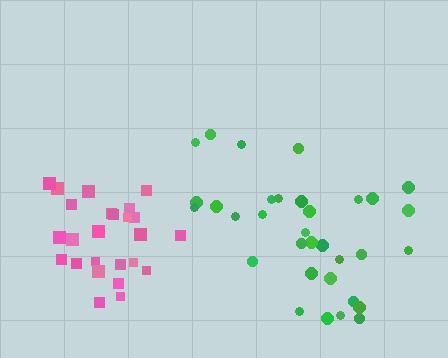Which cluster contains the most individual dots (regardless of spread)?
Green (33).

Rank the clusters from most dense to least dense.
pink, green.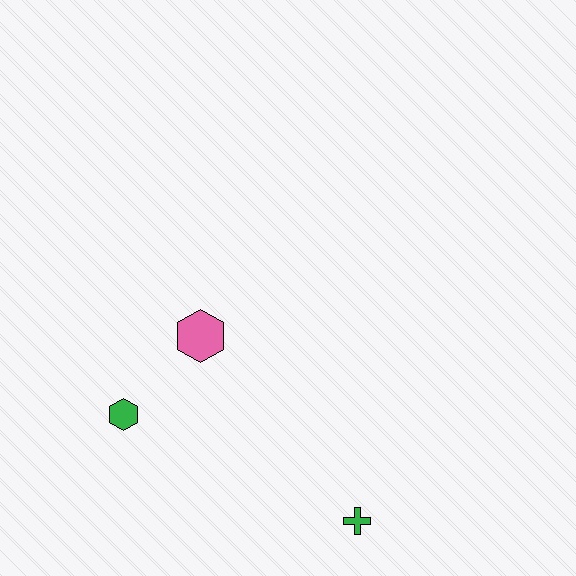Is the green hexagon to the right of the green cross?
No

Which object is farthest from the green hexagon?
The green cross is farthest from the green hexagon.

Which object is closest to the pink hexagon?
The green hexagon is closest to the pink hexagon.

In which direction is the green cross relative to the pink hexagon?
The green cross is below the pink hexagon.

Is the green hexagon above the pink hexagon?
No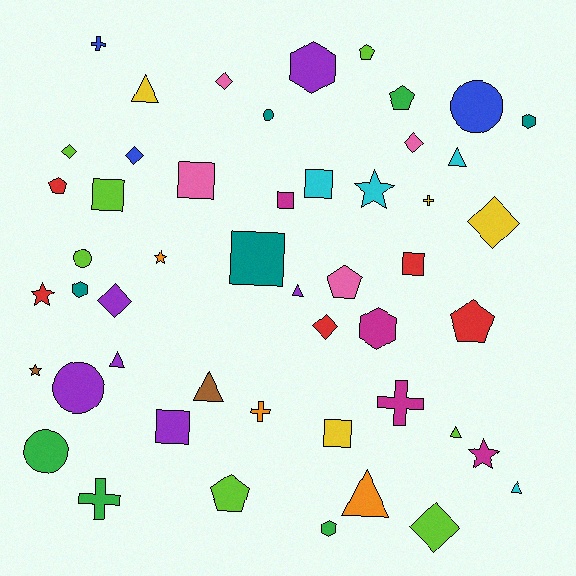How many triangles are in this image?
There are 8 triangles.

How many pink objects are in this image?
There are 4 pink objects.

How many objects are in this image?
There are 50 objects.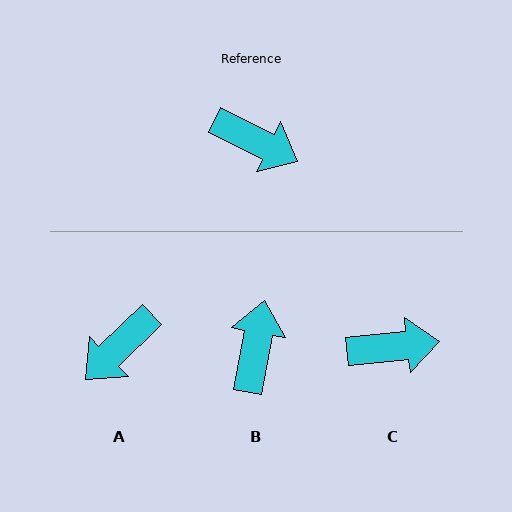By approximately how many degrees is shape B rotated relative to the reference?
Approximately 106 degrees counter-clockwise.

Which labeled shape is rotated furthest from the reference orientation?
A, about 109 degrees away.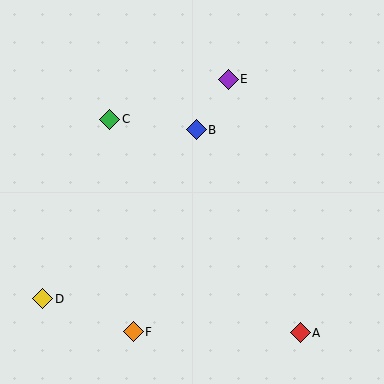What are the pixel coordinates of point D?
Point D is at (43, 299).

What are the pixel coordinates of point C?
Point C is at (110, 120).